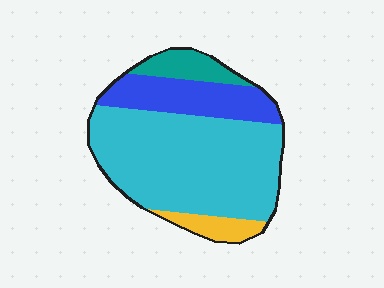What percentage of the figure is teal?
Teal takes up about one tenth (1/10) of the figure.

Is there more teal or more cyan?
Cyan.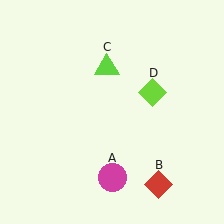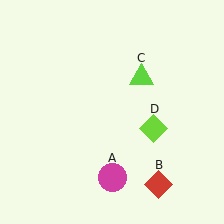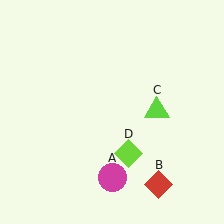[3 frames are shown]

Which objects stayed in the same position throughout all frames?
Magenta circle (object A) and red diamond (object B) remained stationary.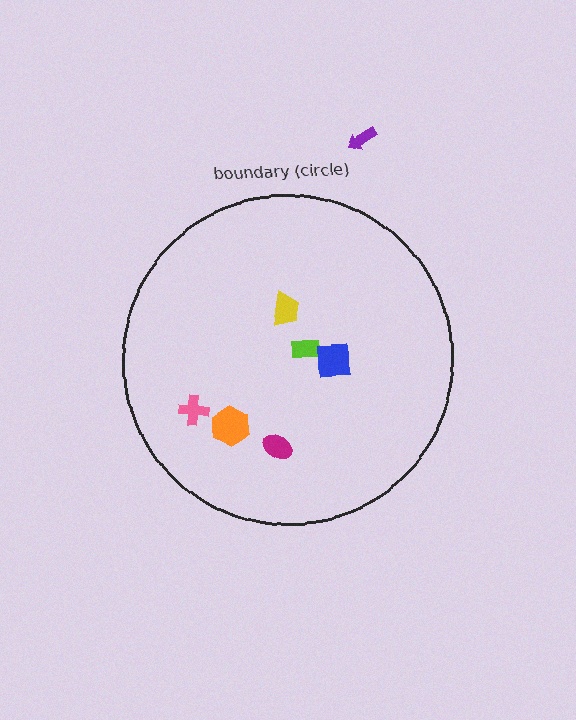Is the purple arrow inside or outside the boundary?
Outside.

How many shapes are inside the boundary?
6 inside, 1 outside.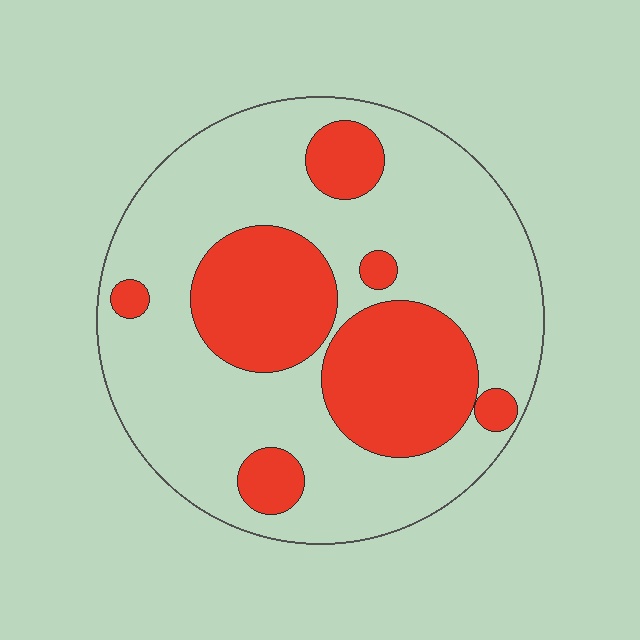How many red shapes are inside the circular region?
7.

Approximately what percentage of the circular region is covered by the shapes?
Approximately 30%.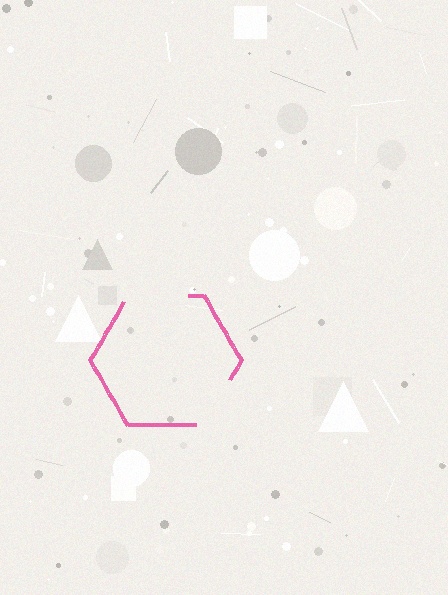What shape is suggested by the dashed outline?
The dashed outline suggests a hexagon.